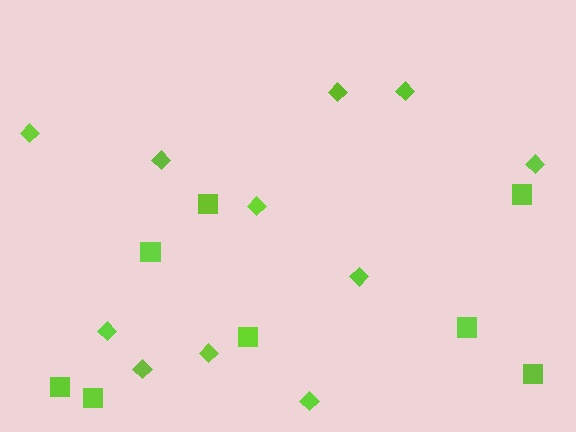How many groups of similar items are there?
There are 2 groups: one group of diamonds (11) and one group of squares (8).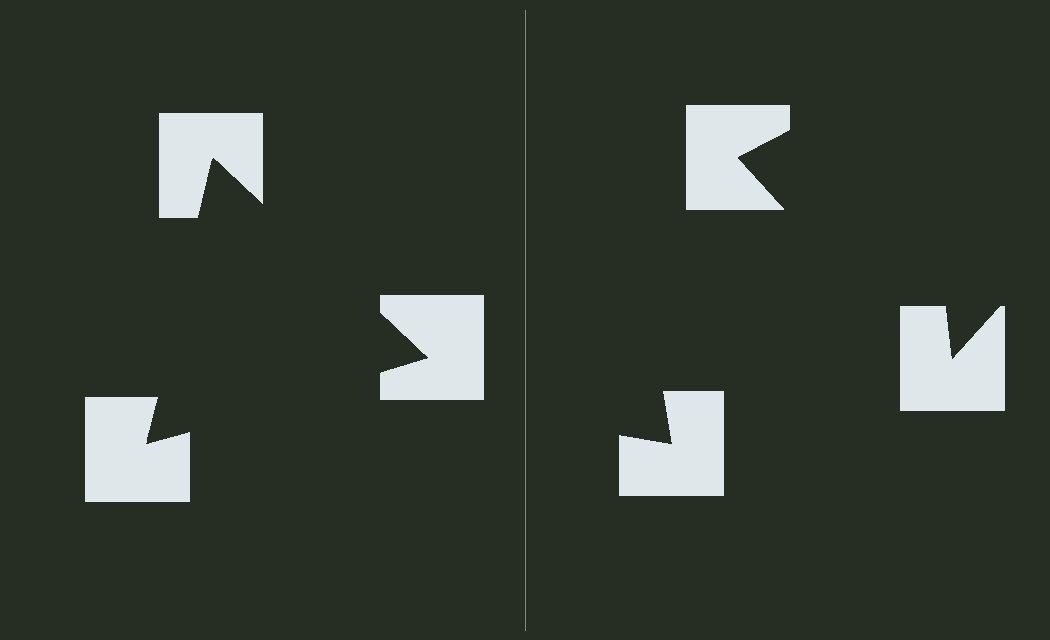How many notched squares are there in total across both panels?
6 — 3 on each side.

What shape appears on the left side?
An illusory triangle.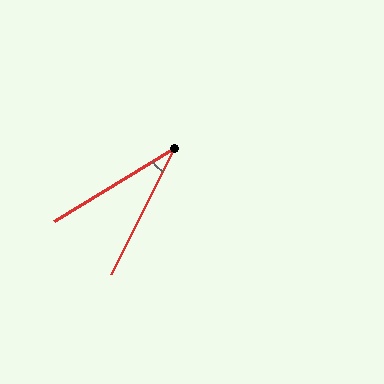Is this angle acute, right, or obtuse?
It is acute.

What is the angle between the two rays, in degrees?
Approximately 32 degrees.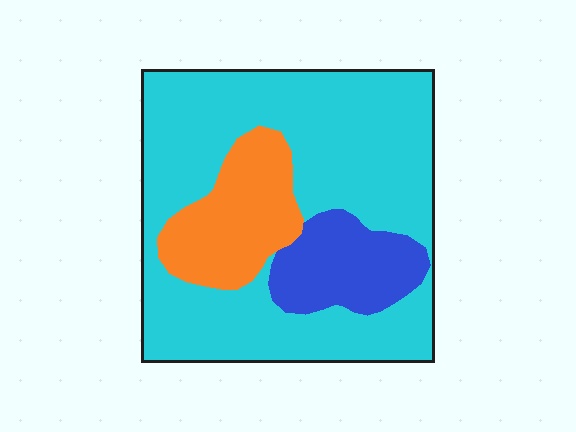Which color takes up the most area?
Cyan, at roughly 70%.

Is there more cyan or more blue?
Cyan.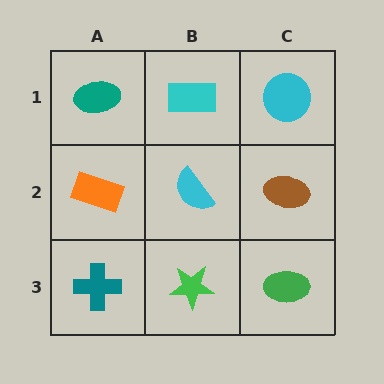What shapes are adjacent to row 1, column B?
A cyan semicircle (row 2, column B), a teal ellipse (row 1, column A), a cyan circle (row 1, column C).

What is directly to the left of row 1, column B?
A teal ellipse.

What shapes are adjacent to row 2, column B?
A cyan rectangle (row 1, column B), a green star (row 3, column B), an orange rectangle (row 2, column A), a brown ellipse (row 2, column C).